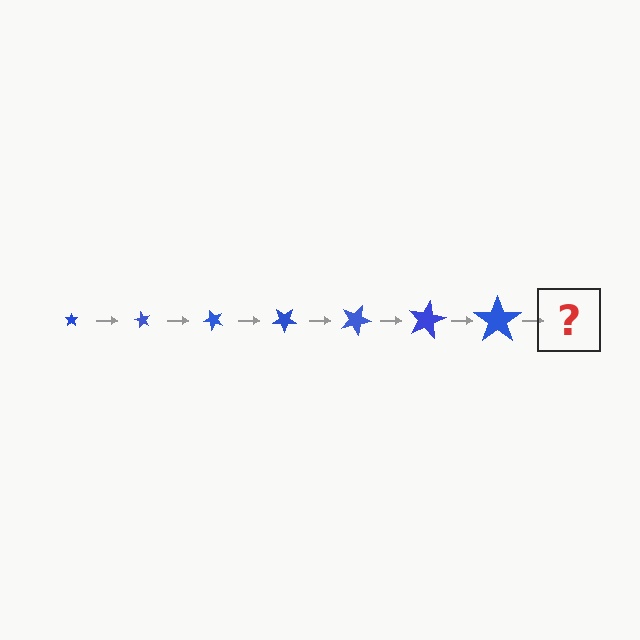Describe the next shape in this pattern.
It should be a star, larger than the previous one and rotated 420 degrees from the start.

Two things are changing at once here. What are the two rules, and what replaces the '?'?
The two rules are that the star grows larger each step and it rotates 60 degrees each step. The '?' should be a star, larger than the previous one and rotated 420 degrees from the start.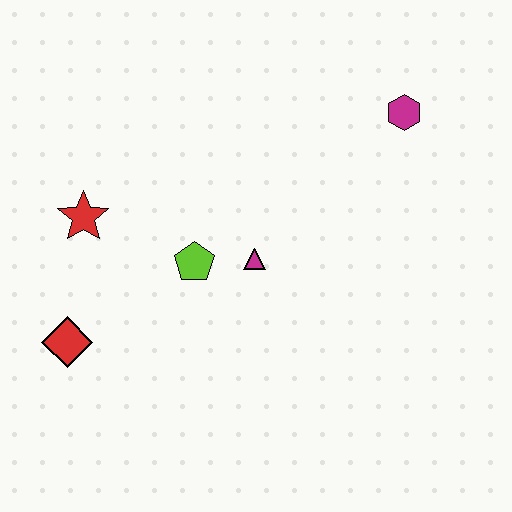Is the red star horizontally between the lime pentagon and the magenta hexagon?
No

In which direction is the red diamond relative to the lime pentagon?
The red diamond is to the left of the lime pentagon.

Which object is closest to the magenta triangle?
The lime pentagon is closest to the magenta triangle.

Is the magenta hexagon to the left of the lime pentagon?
No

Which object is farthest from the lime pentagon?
The magenta hexagon is farthest from the lime pentagon.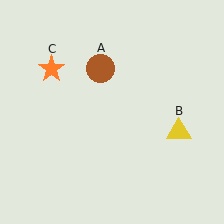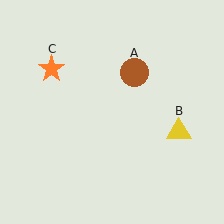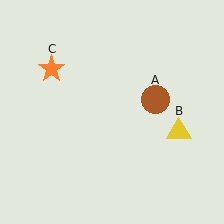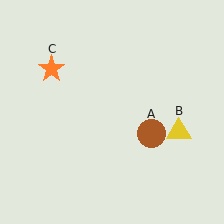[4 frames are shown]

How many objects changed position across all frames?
1 object changed position: brown circle (object A).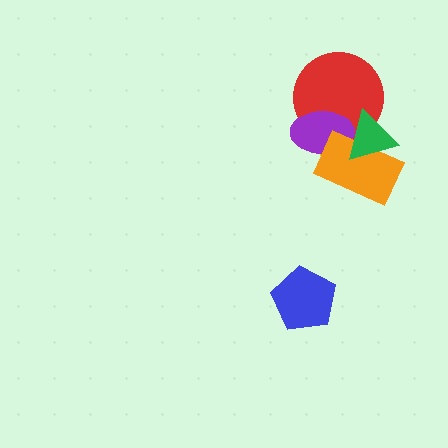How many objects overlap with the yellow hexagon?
4 objects overlap with the yellow hexagon.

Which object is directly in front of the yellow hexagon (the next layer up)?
The red circle is directly in front of the yellow hexagon.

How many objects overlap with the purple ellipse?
4 objects overlap with the purple ellipse.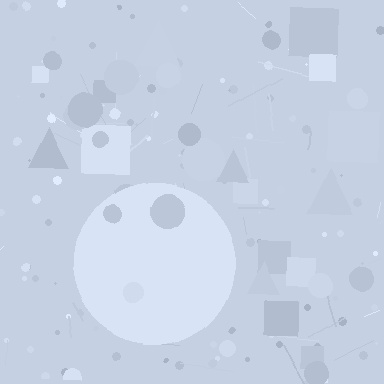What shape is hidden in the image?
A circle is hidden in the image.